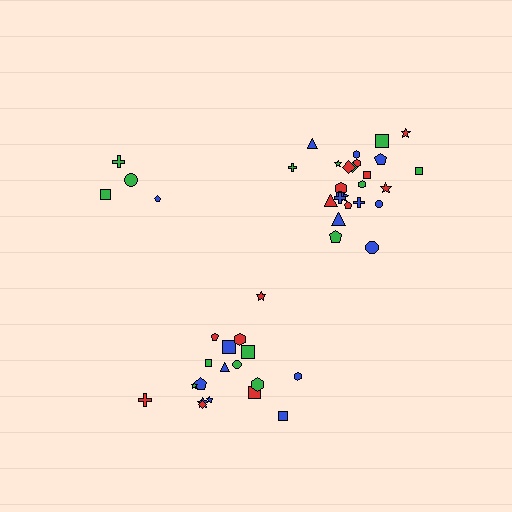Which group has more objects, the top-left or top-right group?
The top-right group.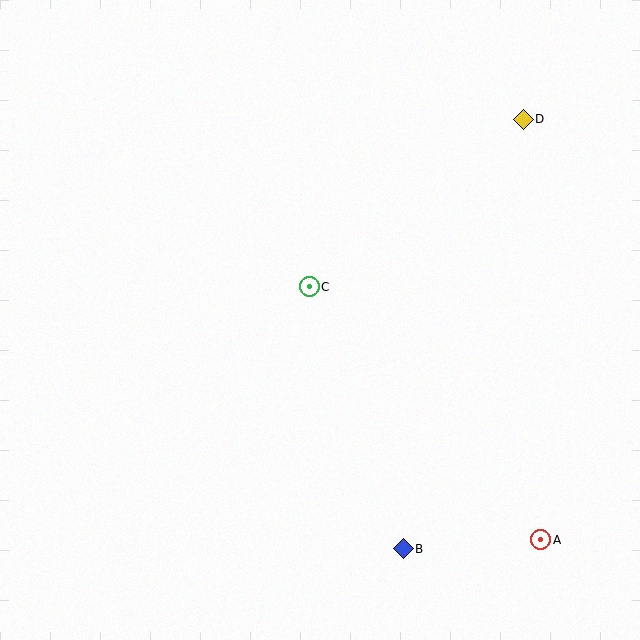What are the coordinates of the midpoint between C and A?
The midpoint between C and A is at (425, 413).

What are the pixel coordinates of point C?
Point C is at (309, 287).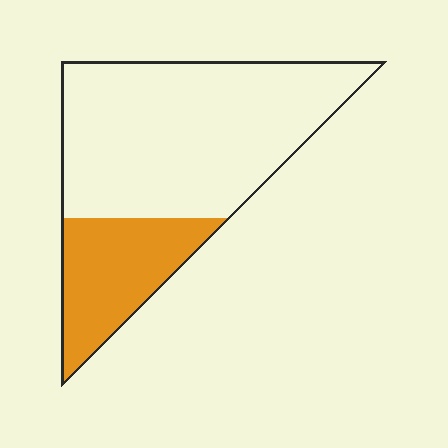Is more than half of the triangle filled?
No.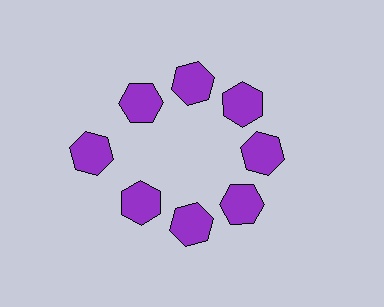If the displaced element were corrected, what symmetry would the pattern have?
It would have 8-fold rotational symmetry — the pattern would map onto itself every 45 degrees.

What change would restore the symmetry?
The symmetry would be restored by moving it inward, back onto the ring so that all 8 hexagons sit at equal angles and equal distance from the center.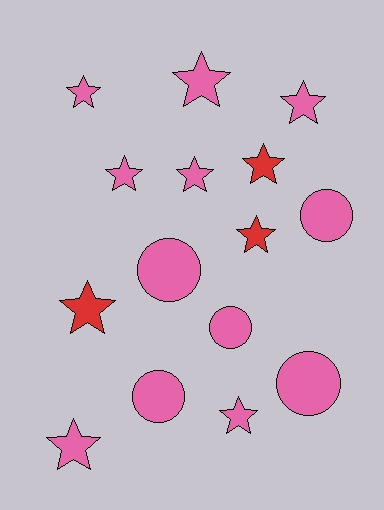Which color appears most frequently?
Pink, with 12 objects.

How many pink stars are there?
There are 7 pink stars.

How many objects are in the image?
There are 15 objects.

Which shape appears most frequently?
Star, with 10 objects.